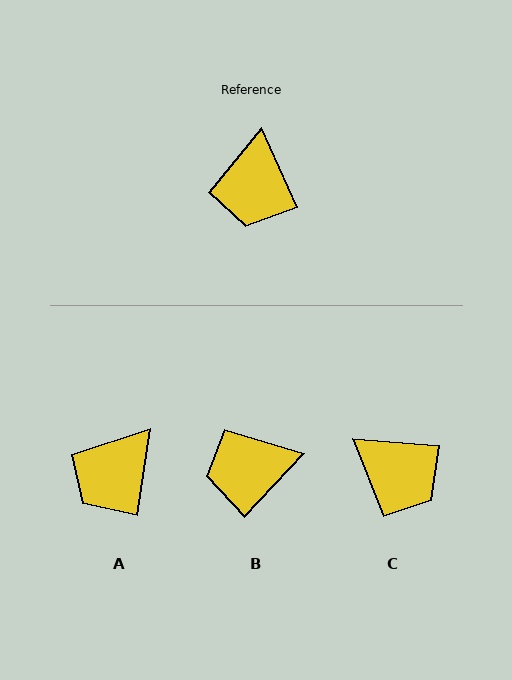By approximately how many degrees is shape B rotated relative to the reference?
Approximately 68 degrees clockwise.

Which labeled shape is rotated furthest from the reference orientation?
B, about 68 degrees away.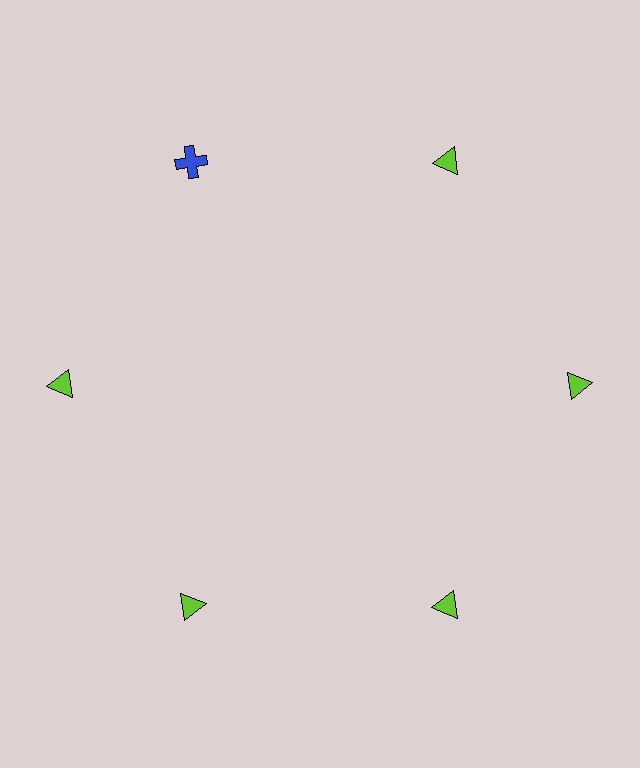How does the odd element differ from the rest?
It differs in both color (blue instead of lime) and shape (cross instead of triangle).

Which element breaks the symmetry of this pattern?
The blue cross at roughly the 11 o'clock position breaks the symmetry. All other shapes are lime triangles.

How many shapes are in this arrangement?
There are 6 shapes arranged in a ring pattern.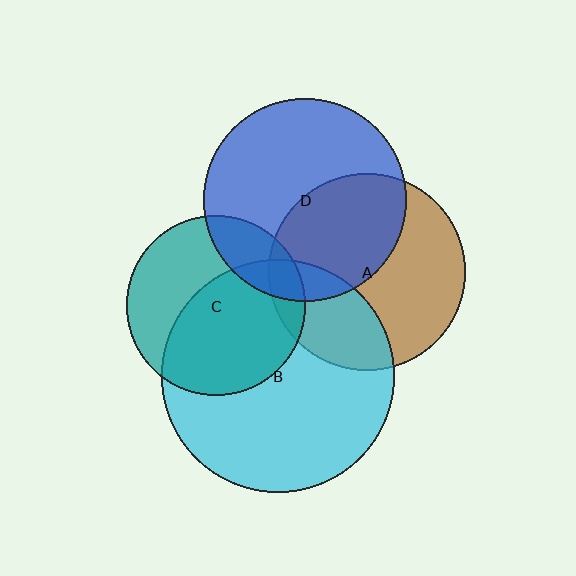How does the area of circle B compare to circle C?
Approximately 1.7 times.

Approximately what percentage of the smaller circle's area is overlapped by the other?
Approximately 45%.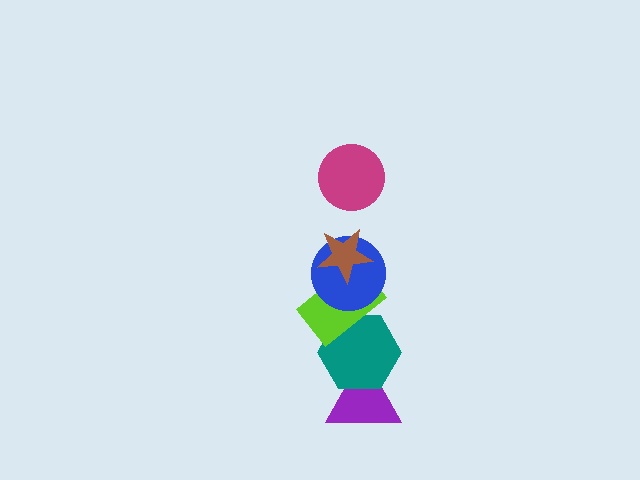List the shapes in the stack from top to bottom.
From top to bottom: the magenta circle, the brown star, the blue circle, the lime rectangle, the teal hexagon, the purple triangle.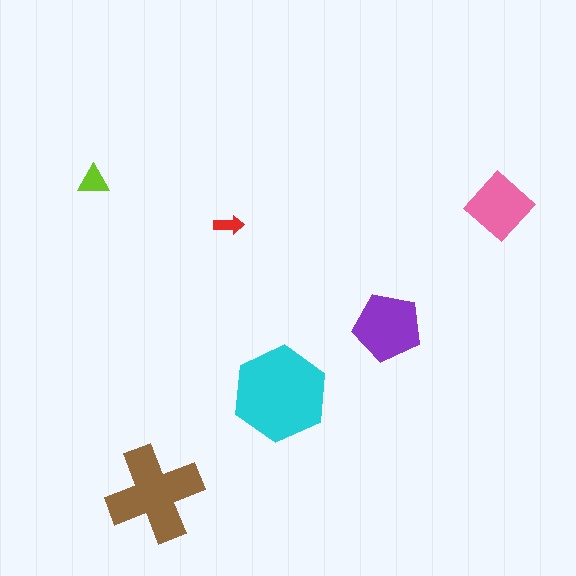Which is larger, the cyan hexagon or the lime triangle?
The cyan hexagon.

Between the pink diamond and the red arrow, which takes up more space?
The pink diamond.